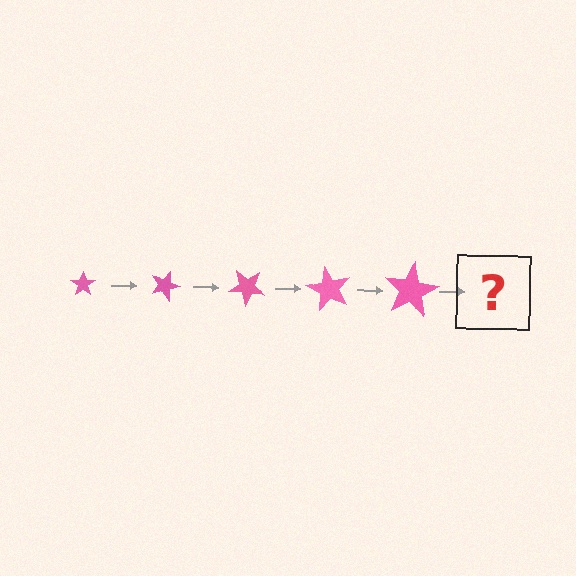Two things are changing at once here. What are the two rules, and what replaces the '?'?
The two rules are that the star grows larger each step and it rotates 20 degrees each step. The '?' should be a star, larger than the previous one and rotated 100 degrees from the start.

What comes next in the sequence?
The next element should be a star, larger than the previous one and rotated 100 degrees from the start.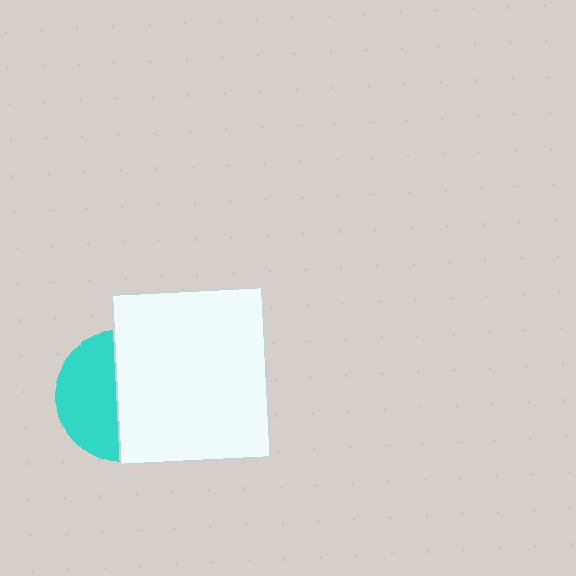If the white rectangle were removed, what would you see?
You would see the complete cyan circle.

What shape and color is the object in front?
The object in front is a white rectangle.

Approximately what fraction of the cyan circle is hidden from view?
Roughly 54% of the cyan circle is hidden behind the white rectangle.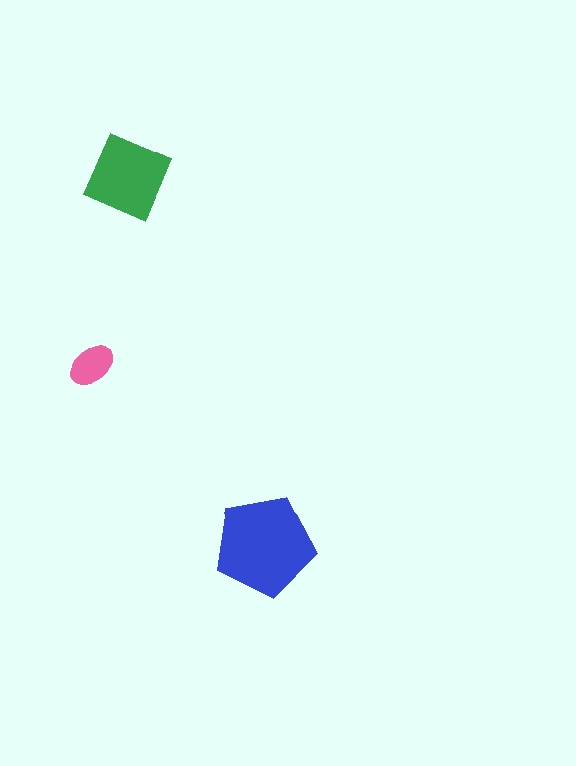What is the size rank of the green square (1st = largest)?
2nd.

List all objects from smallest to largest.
The pink ellipse, the green square, the blue pentagon.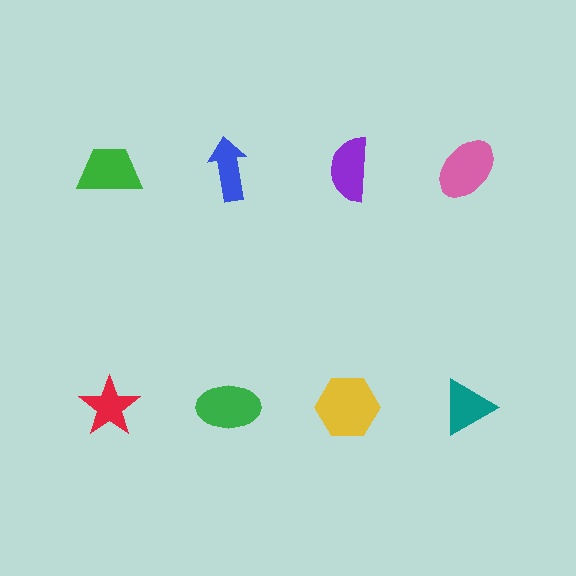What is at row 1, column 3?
A purple semicircle.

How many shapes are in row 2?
4 shapes.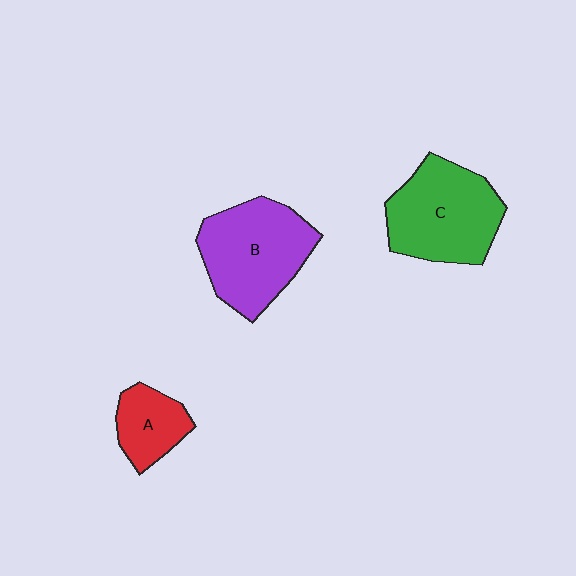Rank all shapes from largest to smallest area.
From largest to smallest: B (purple), C (green), A (red).